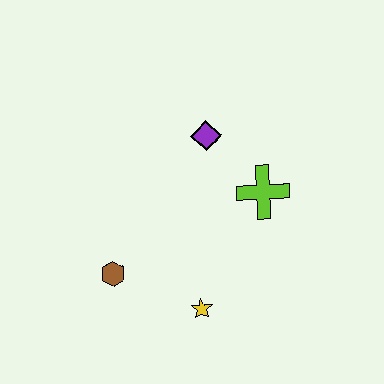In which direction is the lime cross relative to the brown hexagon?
The lime cross is to the right of the brown hexagon.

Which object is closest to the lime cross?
The purple diamond is closest to the lime cross.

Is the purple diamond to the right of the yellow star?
Yes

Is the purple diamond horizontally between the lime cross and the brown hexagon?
Yes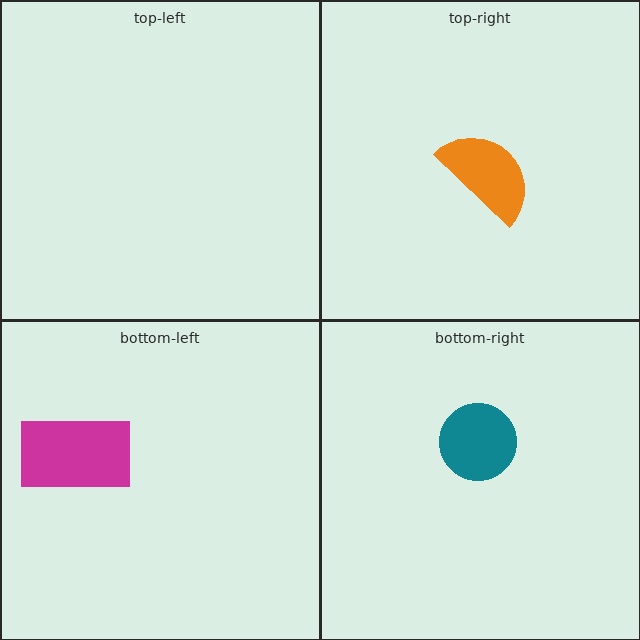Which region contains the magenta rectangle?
The bottom-left region.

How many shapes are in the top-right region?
1.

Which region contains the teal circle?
The bottom-right region.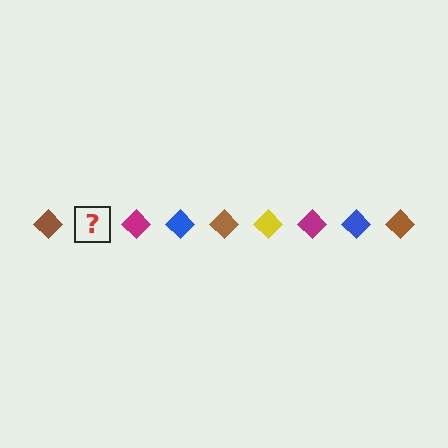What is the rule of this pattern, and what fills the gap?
The rule is that the pattern cycles through brown, yellow, magenta, blue diamonds. The gap should be filled with a yellow diamond.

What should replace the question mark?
The question mark should be replaced with a yellow diamond.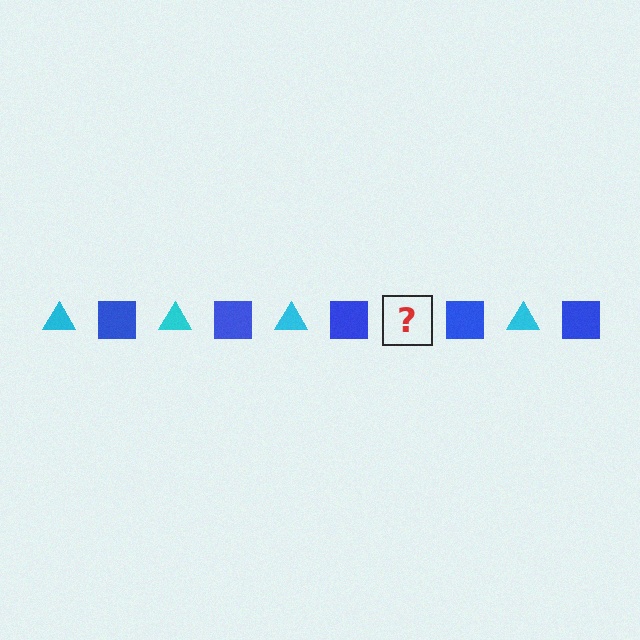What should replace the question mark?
The question mark should be replaced with a cyan triangle.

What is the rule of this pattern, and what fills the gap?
The rule is that the pattern alternates between cyan triangle and blue square. The gap should be filled with a cyan triangle.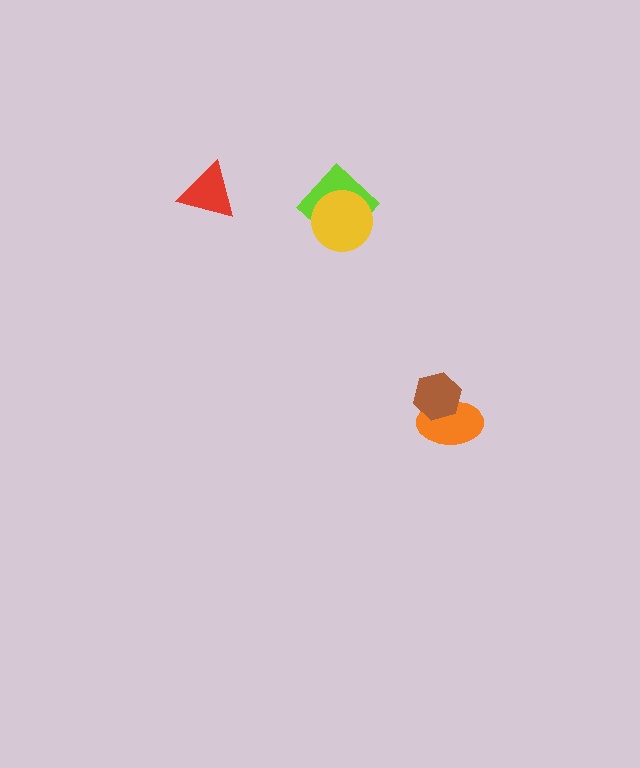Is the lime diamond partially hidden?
Yes, it is partially covered by another shape.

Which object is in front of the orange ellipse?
The brown hexagon is in front of the orange ellipse.